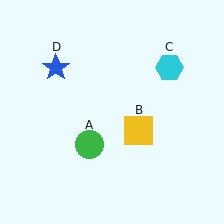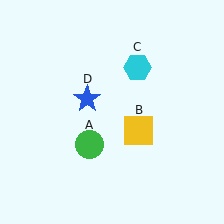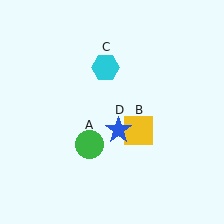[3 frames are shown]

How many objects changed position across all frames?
2 objects changed position: cyan hexagon (object C), blue star (object D).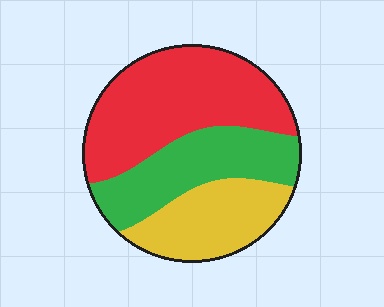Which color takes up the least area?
Yellow, at roughly 25%.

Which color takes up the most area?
Red, at roughly 45%.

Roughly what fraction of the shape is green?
Green covers 29% of the shape.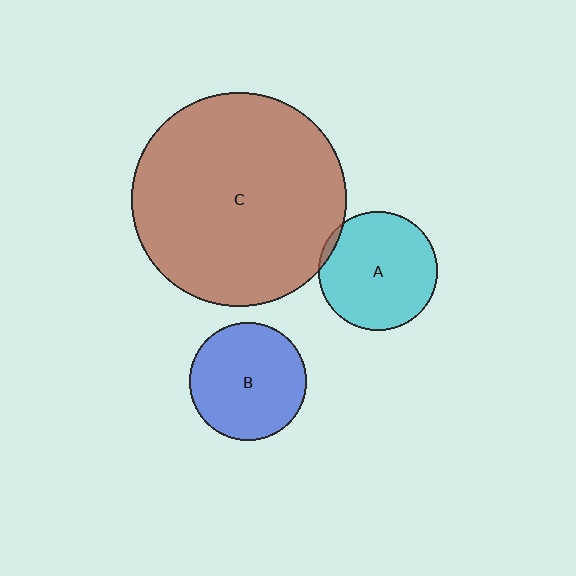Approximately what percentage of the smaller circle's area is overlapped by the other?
Approximately 5%.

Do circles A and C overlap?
Yes.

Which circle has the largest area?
Circle C (brown).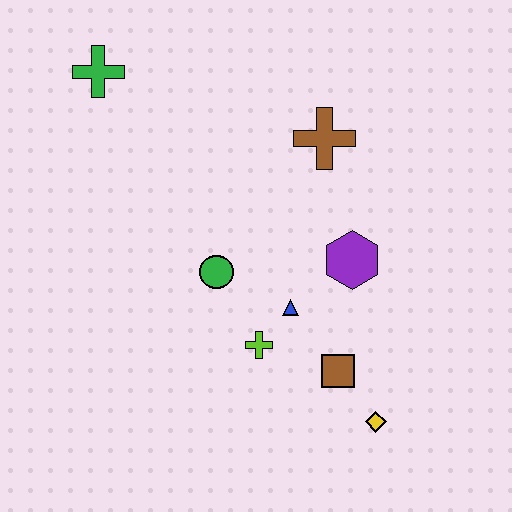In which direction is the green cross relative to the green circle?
The green cross is above the green circle.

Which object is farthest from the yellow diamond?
The green cross is farthest from the yellow diamond.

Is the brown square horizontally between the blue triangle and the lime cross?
No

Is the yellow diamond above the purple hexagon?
No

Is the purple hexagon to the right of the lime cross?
Yes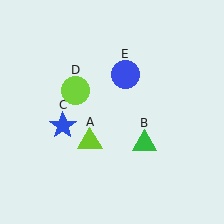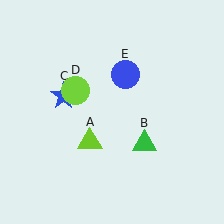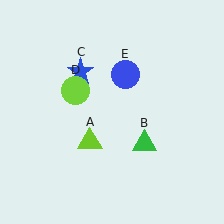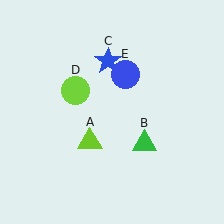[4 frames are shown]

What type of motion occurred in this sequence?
The blue star (object C) rotated clockwise around the center of the scene.